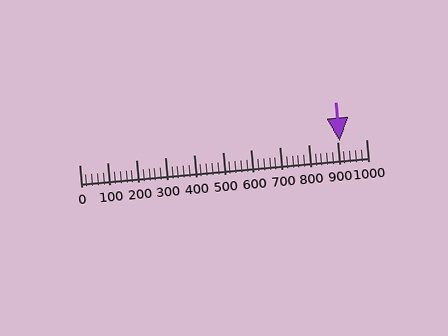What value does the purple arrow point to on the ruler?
The purple arrow points to approximately 908.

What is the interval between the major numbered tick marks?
The major tick marks are spaced 100 units apart.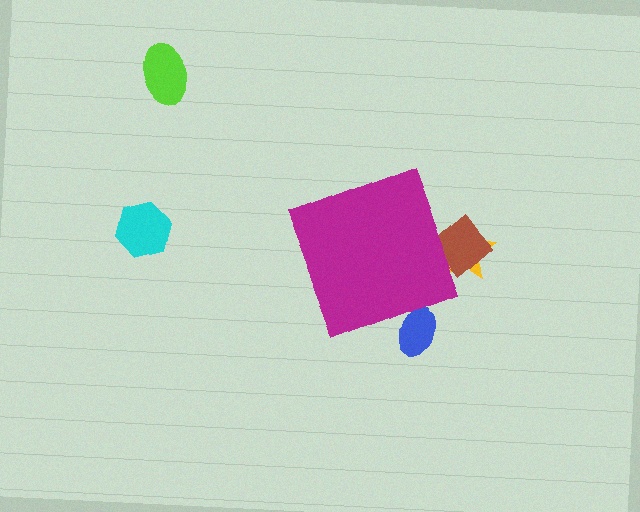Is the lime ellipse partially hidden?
No, the lime ellipse is fully visible.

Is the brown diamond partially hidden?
Yes, the brown diamond is partially hidden behind the magenta diamond.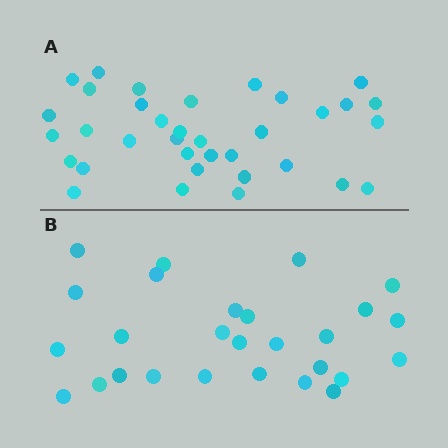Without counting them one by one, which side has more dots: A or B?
Region A (the top region) has more dots.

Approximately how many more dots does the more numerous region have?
Region A has roughly 8 or so more dots than region B.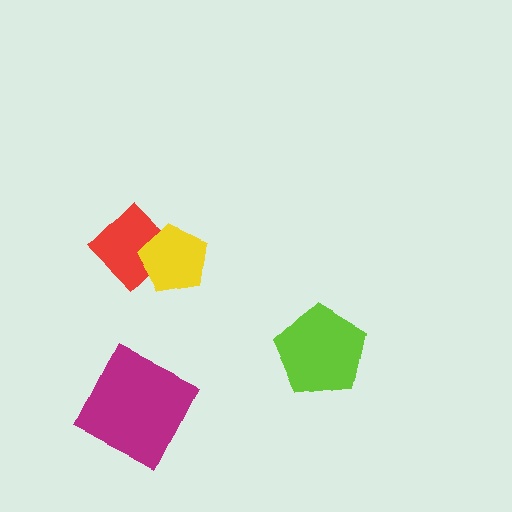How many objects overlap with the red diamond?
1 object overlaps with the red diamond.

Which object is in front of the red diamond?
The yellow pentagon is in front of the red diamond.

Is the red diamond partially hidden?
Yes, it is partially covered by another shape.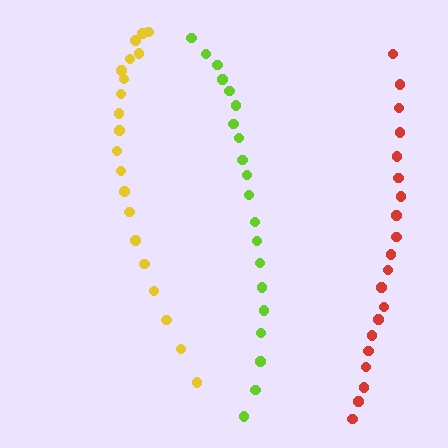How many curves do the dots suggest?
There are 3 distinct paths.